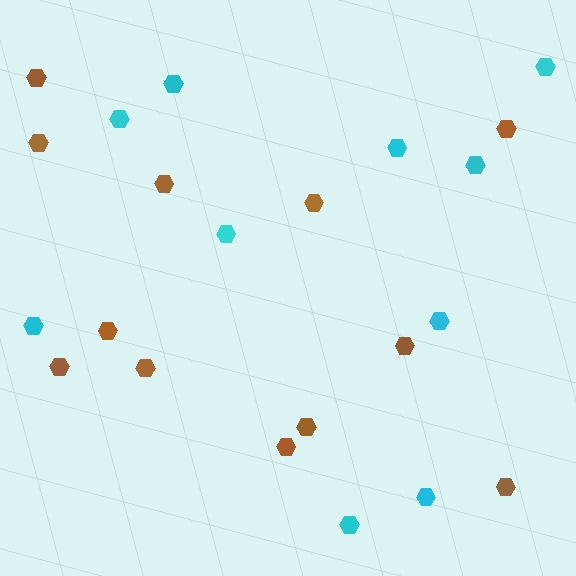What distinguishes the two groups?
There are 2 groups: one group of brown hexagons (12) and one group of cyan hexagons (10).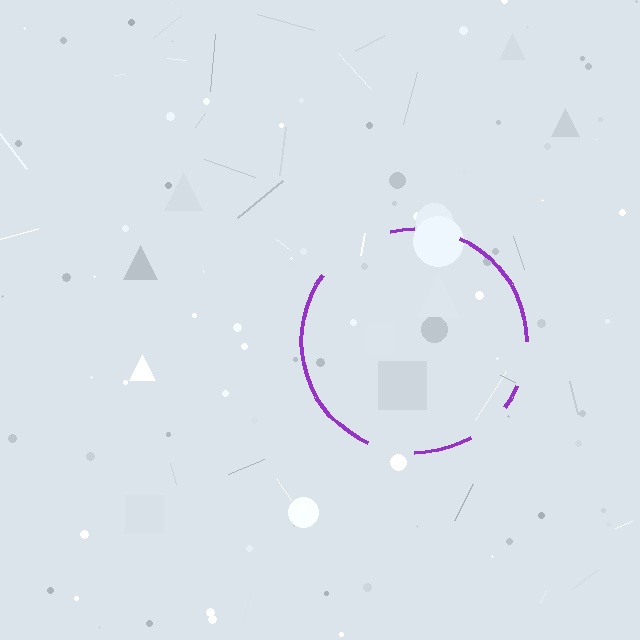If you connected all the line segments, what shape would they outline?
They would outline a circle.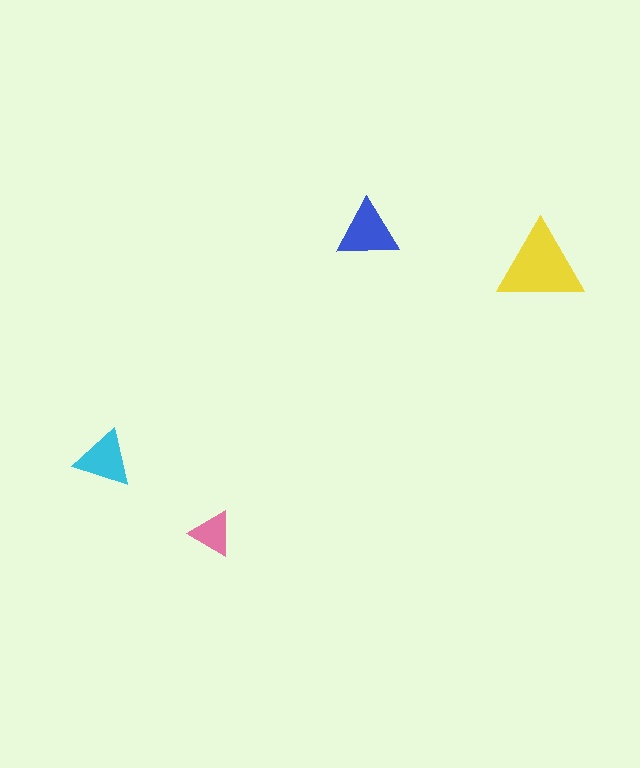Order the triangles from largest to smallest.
the yellow one, the blue one, the cyan one, the pink one.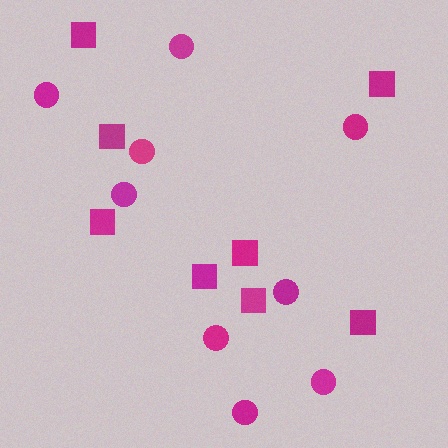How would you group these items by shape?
There are 2 groups: one group of circles (9) and one group of squares (8).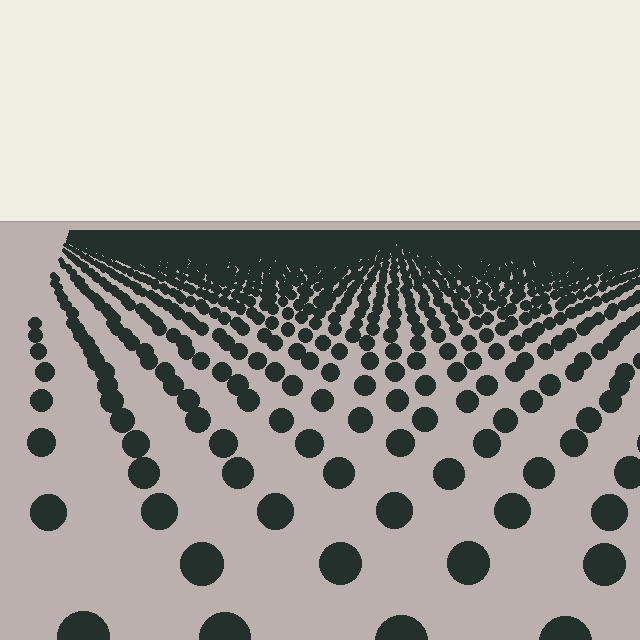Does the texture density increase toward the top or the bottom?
Density increases toward the top.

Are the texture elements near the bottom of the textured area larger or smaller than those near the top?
Larger. Near the bottom, elements are closer to the viewer and appear at a bigger on-screen size.